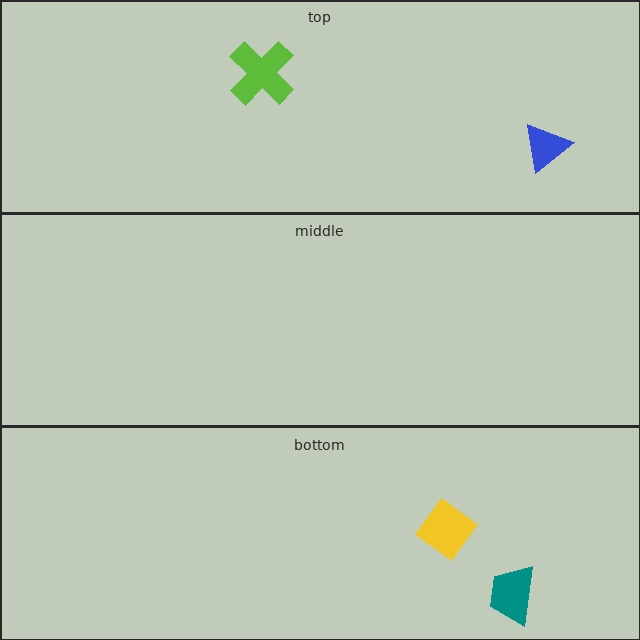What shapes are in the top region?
The lime cross, the blue triangle.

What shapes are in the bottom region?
The yellow diamond, the teal trapezoid.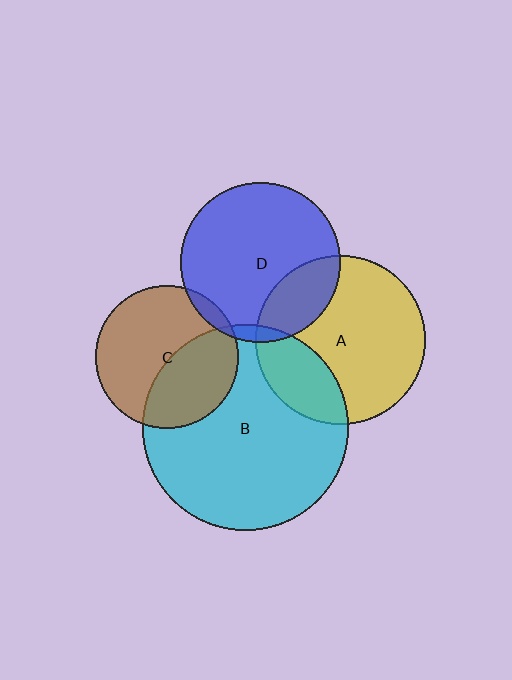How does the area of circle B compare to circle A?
Approximately 1.5 times.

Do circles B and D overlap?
Yes.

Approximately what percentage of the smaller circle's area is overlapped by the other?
Approximately 5%.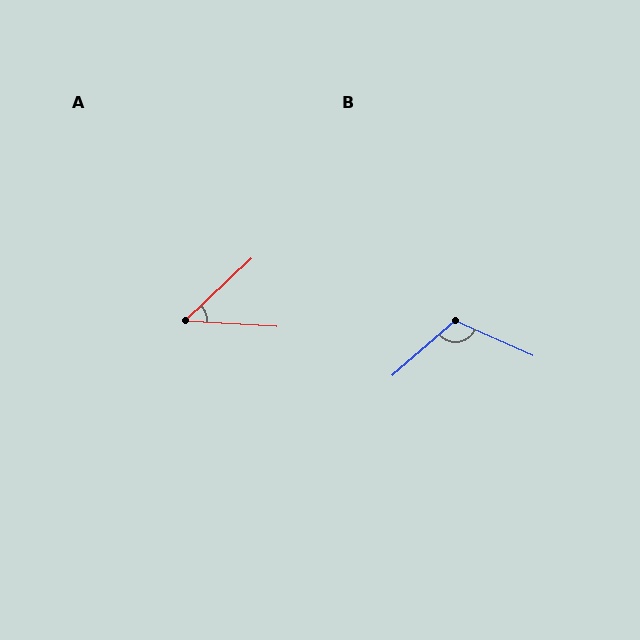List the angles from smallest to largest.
A (47°), B (115°).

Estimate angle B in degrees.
Approximately 115 degrees.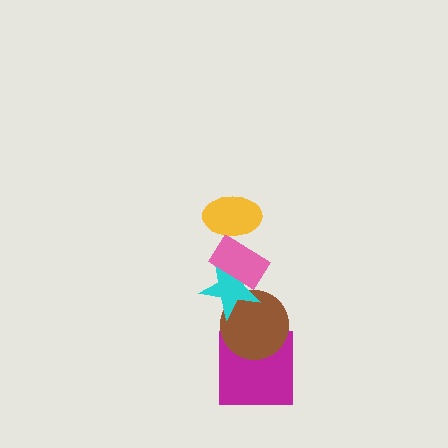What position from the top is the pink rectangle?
The pink rectangle is 2nd from the top.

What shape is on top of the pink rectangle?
The yellow ellipse is on top of the pink rectangle.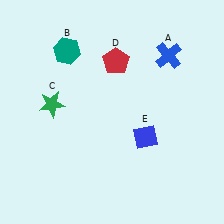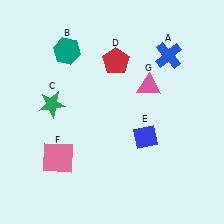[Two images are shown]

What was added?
A pink square (F), a pink triangle (G) were added in Image 2.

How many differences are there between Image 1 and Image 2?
There are 2 differences between the two images.